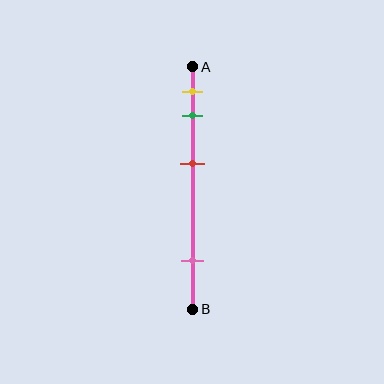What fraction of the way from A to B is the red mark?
The red mark is approximately 40% (0.4) of the way from A to B.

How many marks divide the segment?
There are 4 marks dividing the segment.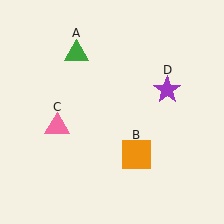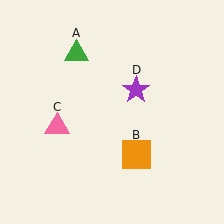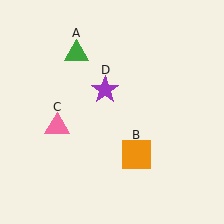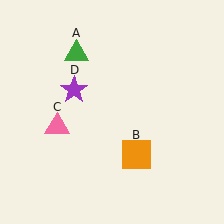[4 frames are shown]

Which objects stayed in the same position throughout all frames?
Green triangle (object A) and orange square (object B) and pink triangle (object C) remained stationary.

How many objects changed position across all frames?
1 object changed position: purple star (object D).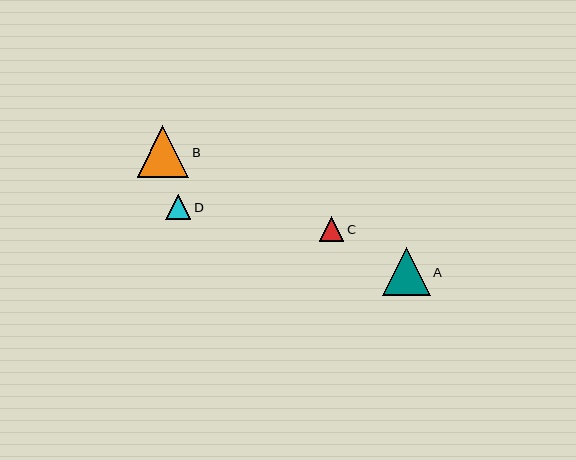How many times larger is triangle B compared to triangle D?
Triangle B is approximately 2.0 times the size of triangle D.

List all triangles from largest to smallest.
From largest to smallest: B, A, D, C.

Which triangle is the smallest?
Triangle C is the smallest with a size of approximately 24 pixels.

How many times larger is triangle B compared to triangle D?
Triangle B is approximately 2.0 times the size of triangle D.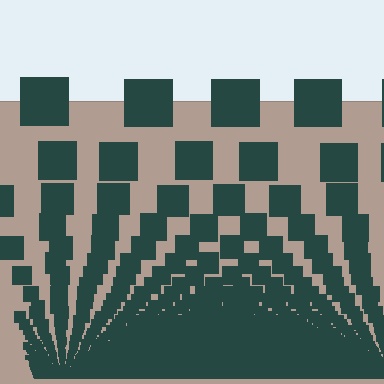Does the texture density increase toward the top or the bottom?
Density increases toward the bottom.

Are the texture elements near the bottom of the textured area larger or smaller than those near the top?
Smaller. The gradient is inverted — elements near the bottom are smaller and denser.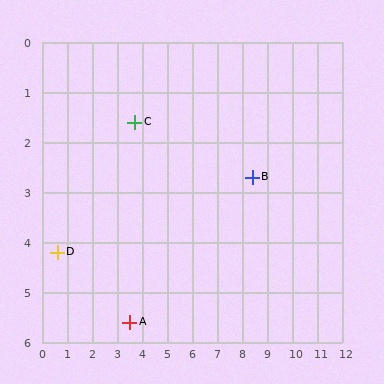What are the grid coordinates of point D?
Point D is at approximately (0.6, 4.2).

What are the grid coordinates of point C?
Point C is at approximately (3.7, 1.6).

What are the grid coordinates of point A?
Point A is at approximately (3.5, 5.6).